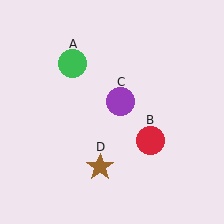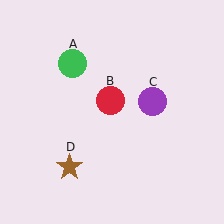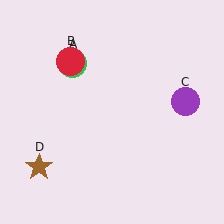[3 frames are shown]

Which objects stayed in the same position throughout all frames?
Green circle (object A) remained stationary.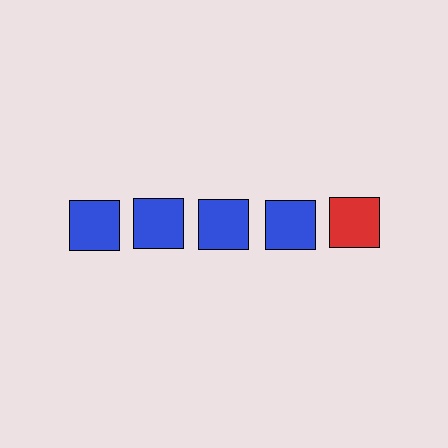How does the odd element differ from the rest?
It has a different color: red instead of blue.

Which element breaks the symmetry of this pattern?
The red square in the top row, rightmost column breaks the symmetry. All other shapes are blue squares.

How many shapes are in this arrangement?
There are 5 shapes arranged in a grid pattern.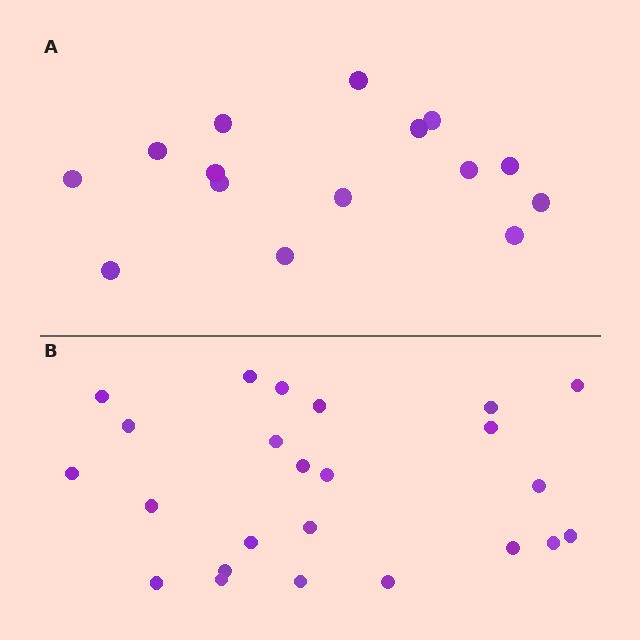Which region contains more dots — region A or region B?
Region B (the bottom region) has more dots.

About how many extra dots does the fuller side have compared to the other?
Region B has roughly 8 or so more dots than region A.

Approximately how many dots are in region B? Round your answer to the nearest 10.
About 20 dots. (The exact count is 24, which rounds to 20.)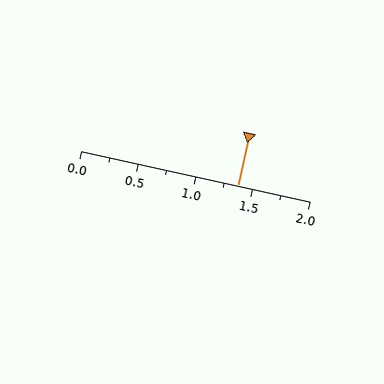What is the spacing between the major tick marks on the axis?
The major ticks are spaced 0.5 apart.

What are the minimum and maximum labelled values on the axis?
The axis runs from 0.0 to 2.0.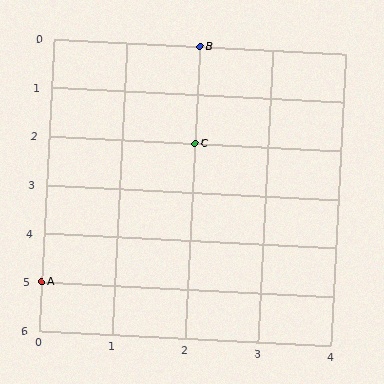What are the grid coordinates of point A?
Point A is at grid coordinates (0, 5).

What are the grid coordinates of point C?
Point C is at grid coordinates (2, 2).